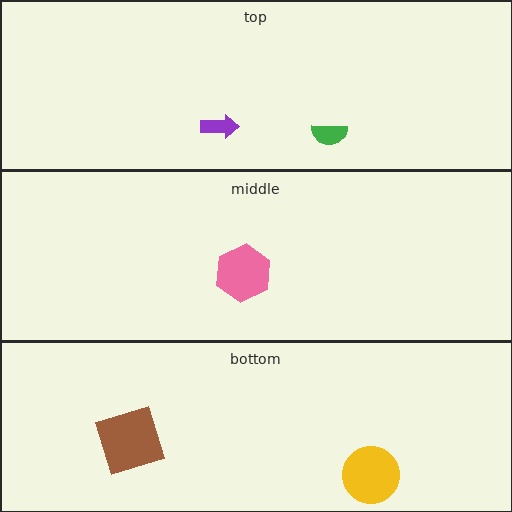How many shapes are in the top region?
2.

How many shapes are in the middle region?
1.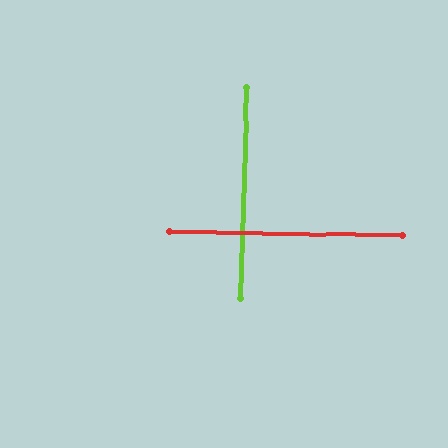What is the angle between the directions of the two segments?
Approximately 89 degrees.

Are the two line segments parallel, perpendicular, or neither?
Perpendicular — they meet at approximately 89°.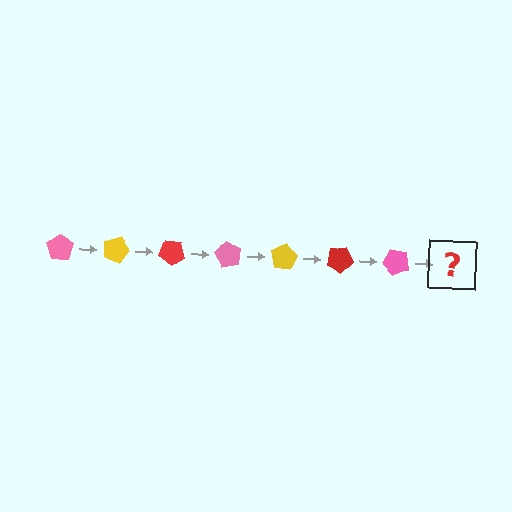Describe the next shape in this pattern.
It should be a yellow pentagon, rotated 140 degrees from the start.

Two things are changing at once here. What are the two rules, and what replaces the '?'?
The two rules are that it rotates 20 degrees each step and the color cycles through pink, yellow, and red. The '?' should be a yellow pentagon, rotated 140 degrees from the start.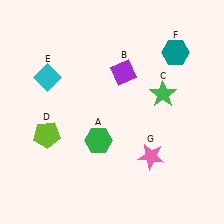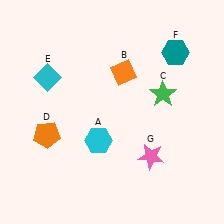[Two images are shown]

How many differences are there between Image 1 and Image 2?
There are 3 differences between the two images.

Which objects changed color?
A changed from green to cyan. B changed from purple to orange. D changed from lime to orange.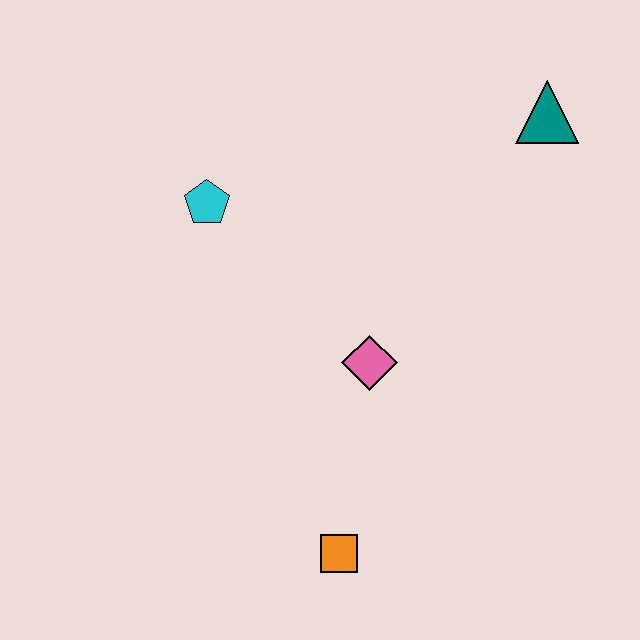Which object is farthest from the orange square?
The teal triangle is farthest from the orange square.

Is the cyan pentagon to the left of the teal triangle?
Yes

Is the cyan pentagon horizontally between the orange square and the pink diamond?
No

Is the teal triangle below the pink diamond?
No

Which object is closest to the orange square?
The pink diamond is closest to the orange square.